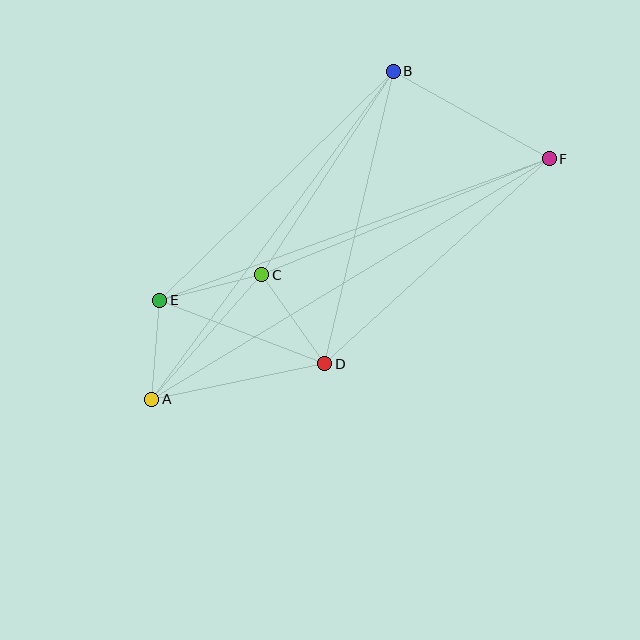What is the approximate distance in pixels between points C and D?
The distance between C and D is approximately 109 pixels.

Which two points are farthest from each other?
Points A and F are farthest from each other.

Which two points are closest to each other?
Points A and E are closest to each other.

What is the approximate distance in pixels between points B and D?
The distance between B and D is approximately 300 pixels.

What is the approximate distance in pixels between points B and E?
The distance between B and E is approximately 327 pixels.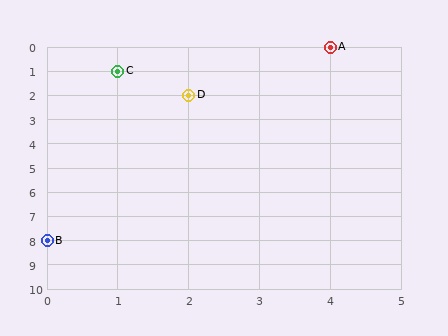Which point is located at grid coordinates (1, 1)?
Point C is at (1, 1).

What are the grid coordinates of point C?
Point C is at grid coordinates (1, 1).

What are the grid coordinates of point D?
Point D is at grid coordinates (2, 2).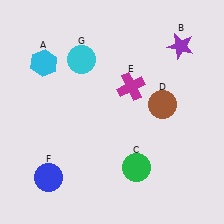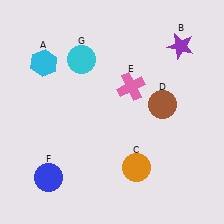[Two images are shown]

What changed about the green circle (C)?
In Image 1, C is green. In Image 2, it changed to orange.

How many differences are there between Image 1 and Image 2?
There are 2 differences between the two images.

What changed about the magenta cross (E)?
In Image 1, E is magenta. In Image 2, it changed to pink.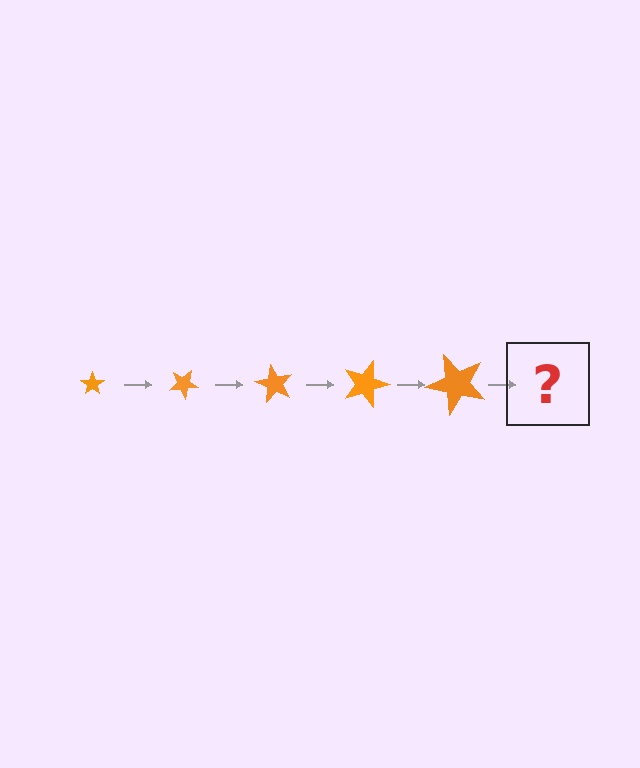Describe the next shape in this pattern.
It should be a star, larger than the previous one and rotated 150 degrees from the start.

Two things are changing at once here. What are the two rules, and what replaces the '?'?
The two rules are that the star grows larger each step and it rotates 30 degrees each step. The '?' should be a star, larger than the previous one and rotated 150 degrees from the start.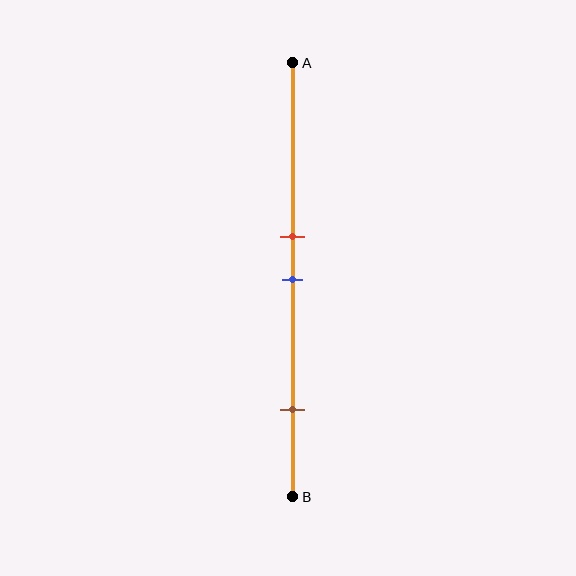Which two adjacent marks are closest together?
The red and blue marks are the closest adjacent pair.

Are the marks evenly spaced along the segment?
No, the marks are not evenly spaced.